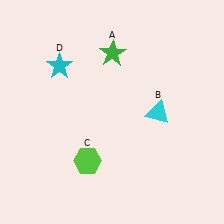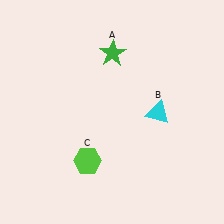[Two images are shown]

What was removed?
The cyan star (D) was removed in Image 2.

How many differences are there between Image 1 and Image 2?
There is 1 difference between the two images.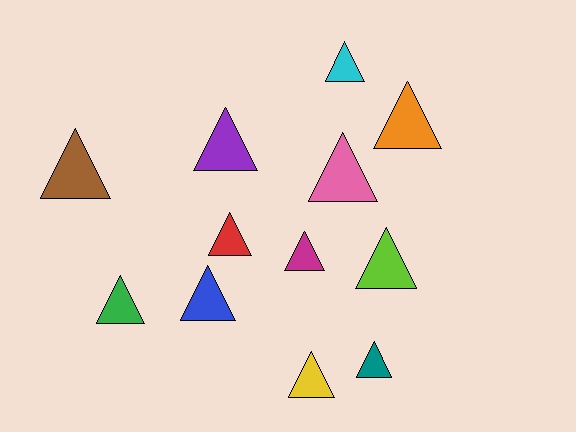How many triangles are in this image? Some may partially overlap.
There are 12 triangles.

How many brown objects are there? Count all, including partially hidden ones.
There is 1 brown object.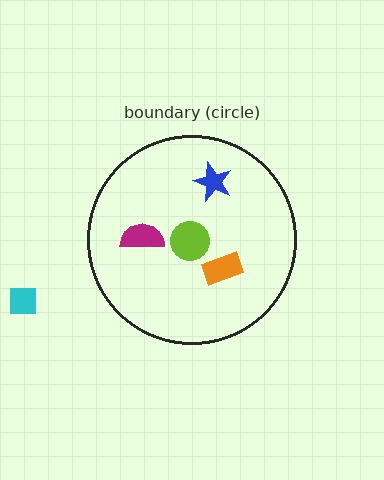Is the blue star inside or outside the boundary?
Inside.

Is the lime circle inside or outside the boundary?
Inside.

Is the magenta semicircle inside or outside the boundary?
Inside.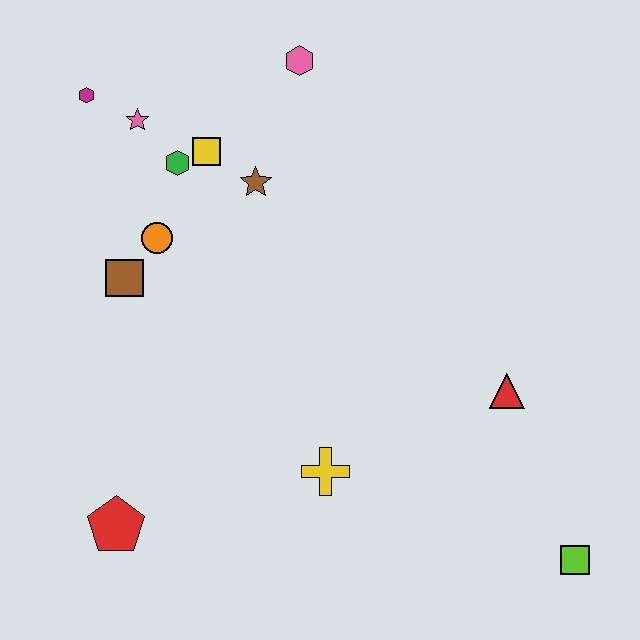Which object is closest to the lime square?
The red triangle is closest to the lime square.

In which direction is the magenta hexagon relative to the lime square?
The magenta hexagon is to the left of the lime square.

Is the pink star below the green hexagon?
No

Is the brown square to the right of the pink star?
No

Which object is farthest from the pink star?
The lime square is farthest from the pink star.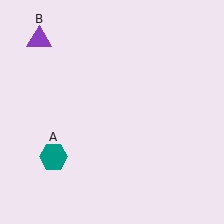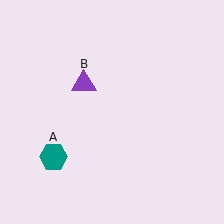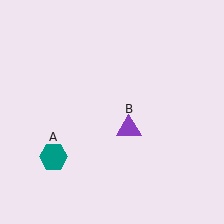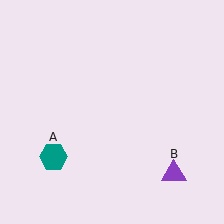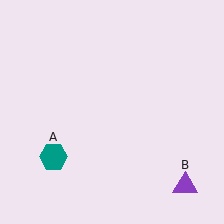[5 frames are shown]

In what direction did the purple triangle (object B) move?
The purple triangle (object B) moved down and to the right.